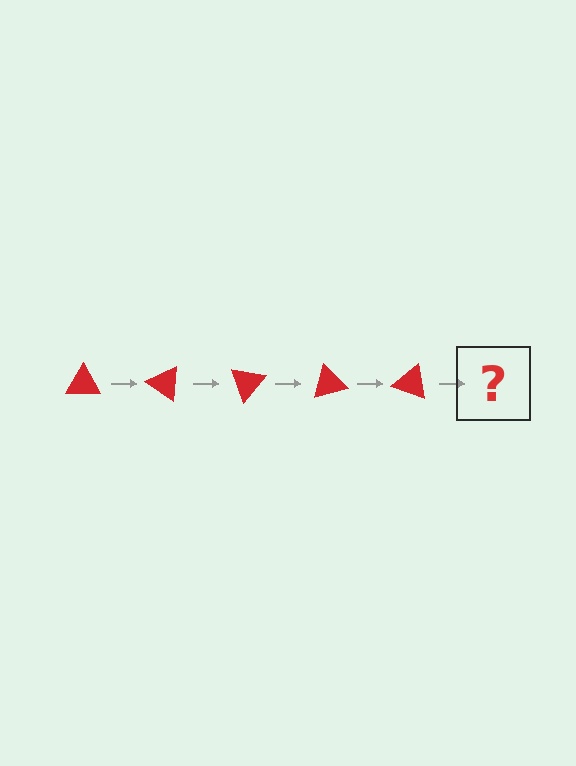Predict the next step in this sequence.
The next step is a red triangle rotated 175 degrees.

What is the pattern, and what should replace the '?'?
The pattern is that the triangle rotates 35 degrees each step. The '?' should be a red triangle rotated 175 degrees.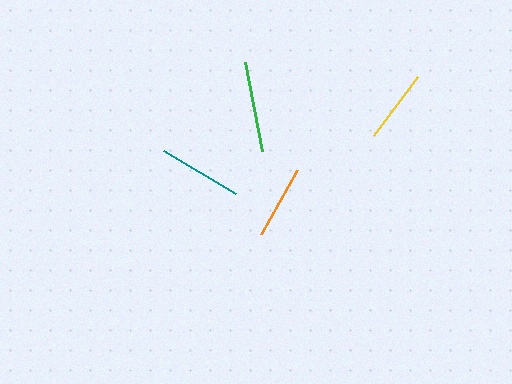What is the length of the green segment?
The green segment is approximately 91 pixels long.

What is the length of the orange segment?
The orange segment is approximately 73 pixels long.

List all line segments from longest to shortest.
From longest to shortest: green, teal, yellow, orange.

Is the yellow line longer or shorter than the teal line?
The teal line is longer than the yellow line.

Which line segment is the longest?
The green line is the longest at approximately 91 pixels.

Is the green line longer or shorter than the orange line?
The green line is longer than the orange line.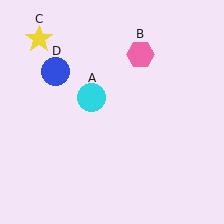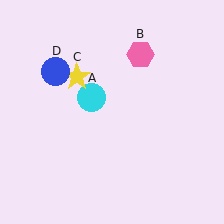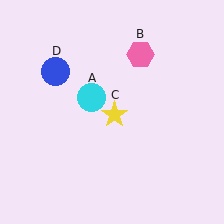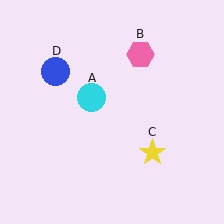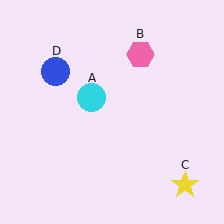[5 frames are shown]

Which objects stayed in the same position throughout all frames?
Cyan circle (object A) and pink hexagon (object B) and blue circle (object D) remained stationary.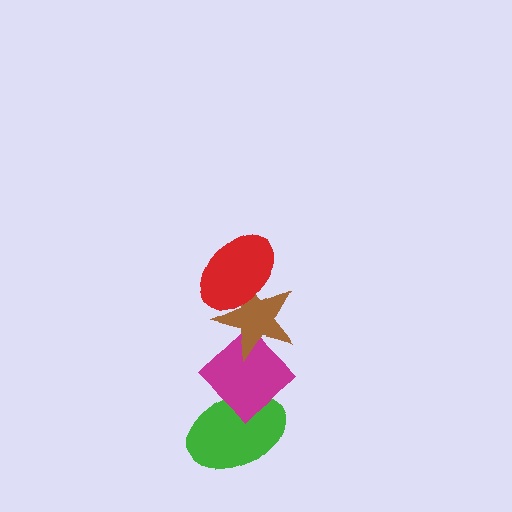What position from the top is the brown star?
The brown star is 2nd from the top.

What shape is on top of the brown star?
The red ellipse is on top of the brown star.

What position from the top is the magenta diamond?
The magenta diamond is 3rd from the top.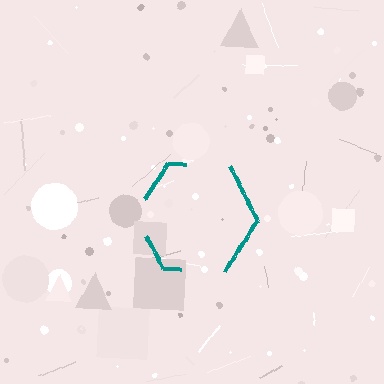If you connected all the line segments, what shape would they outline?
They would outline a hexagon.